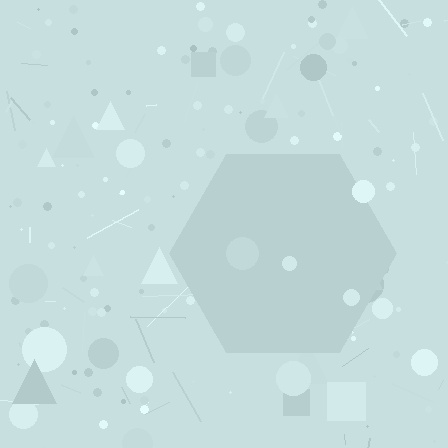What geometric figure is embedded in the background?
A hexagon is embedded in the background.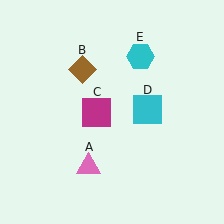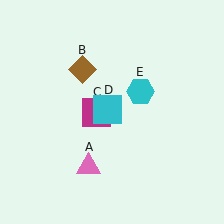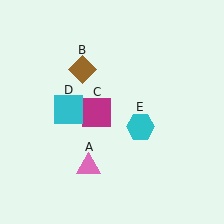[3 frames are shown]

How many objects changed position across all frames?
2 objects changed position: cyan square (object D), cyan hexagon (object E).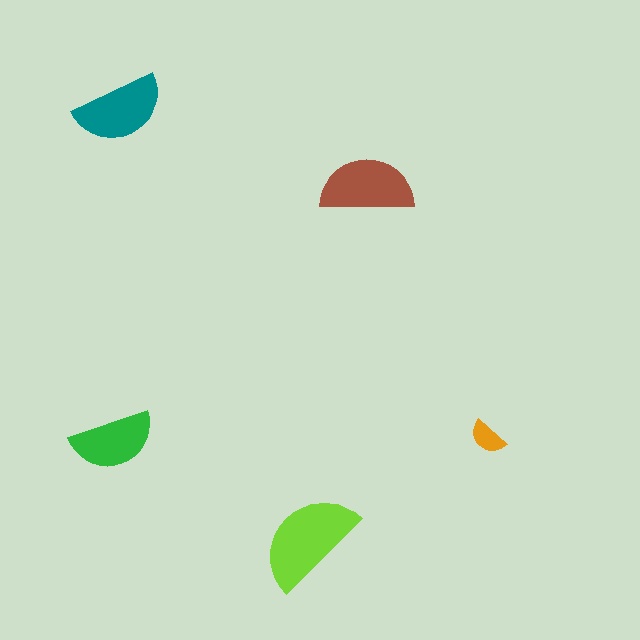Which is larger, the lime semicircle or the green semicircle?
The lime one.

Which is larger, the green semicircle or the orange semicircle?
The green one.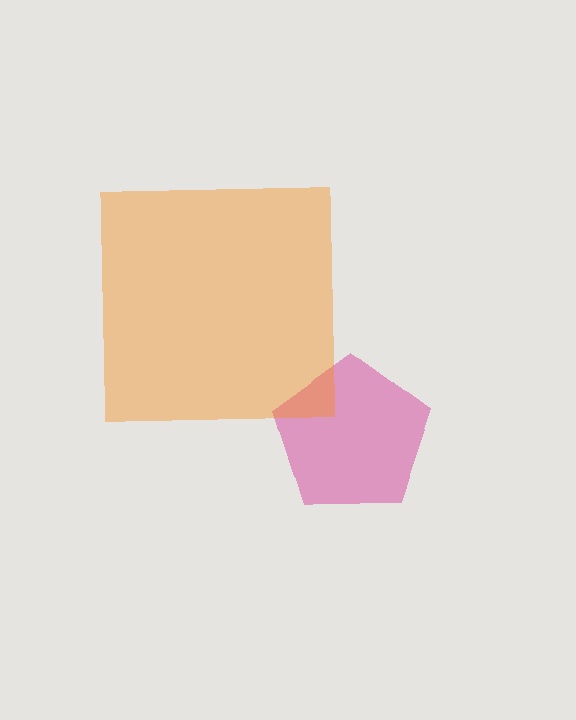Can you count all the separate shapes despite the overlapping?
Yes, there are 2 separate shapes.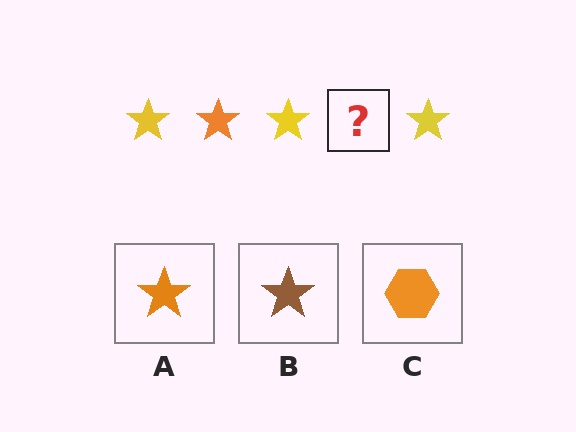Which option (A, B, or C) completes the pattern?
A.